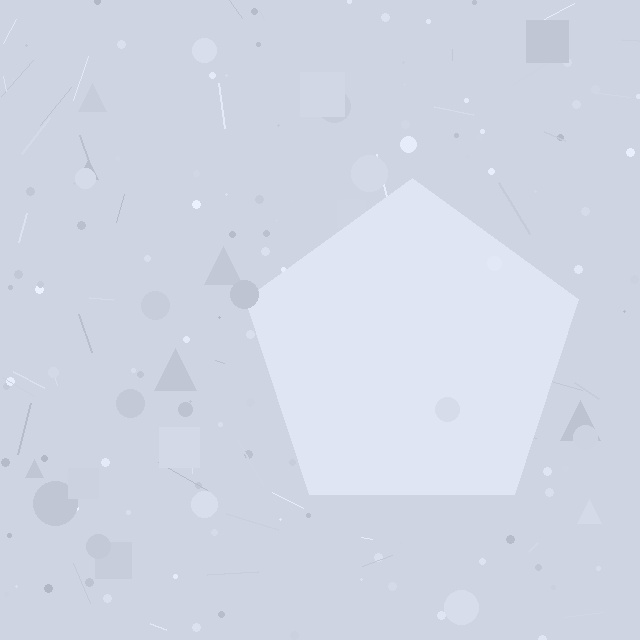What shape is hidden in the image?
A pentagon is hidden in the image.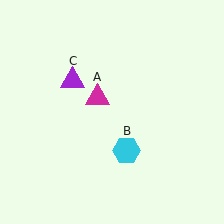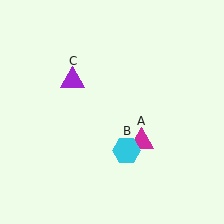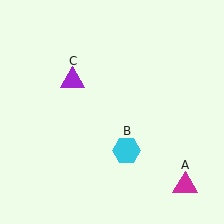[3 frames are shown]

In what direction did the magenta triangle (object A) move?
The magenta triangle (object A) moved down and to the right.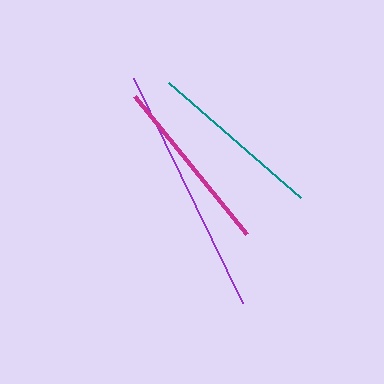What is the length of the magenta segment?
The magenta segment is approximately 178 pixels long.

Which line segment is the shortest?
The teal line is the shortest at approximately 175 pixels.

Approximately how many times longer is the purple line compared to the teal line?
The purple line is approximately 1.4 times the length of the teal line.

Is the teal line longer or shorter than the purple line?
The purple line is longer than the teal line.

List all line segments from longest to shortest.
From longest to shortest: purple, magenta, teal.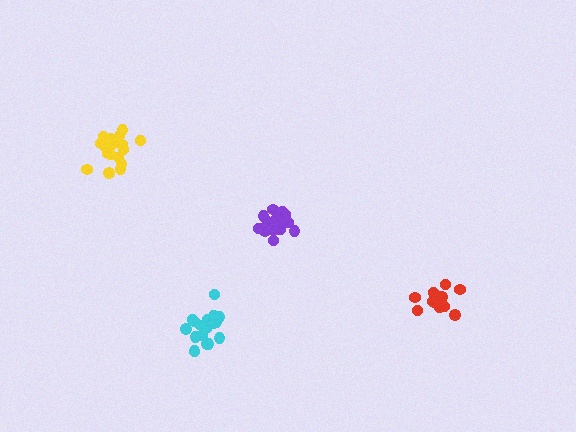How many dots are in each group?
Group 1: 19 dots, Group 2: 14 dots, Group 3: 18 dots, Group 4: 18 dots (69 total).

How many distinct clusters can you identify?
There are 4 distinct clusters.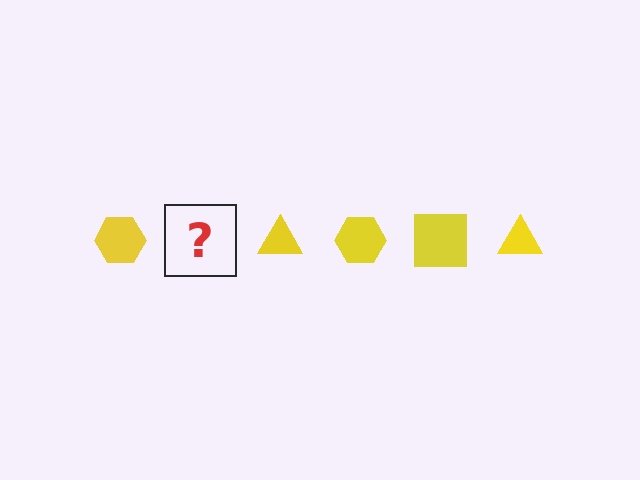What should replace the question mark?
The question mark should be replaced with a yellow square.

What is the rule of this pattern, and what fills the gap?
The rule is that the pattern cycles through hexagon, square, triangle shapes in yellow. The gap should be filled with a yellow square.